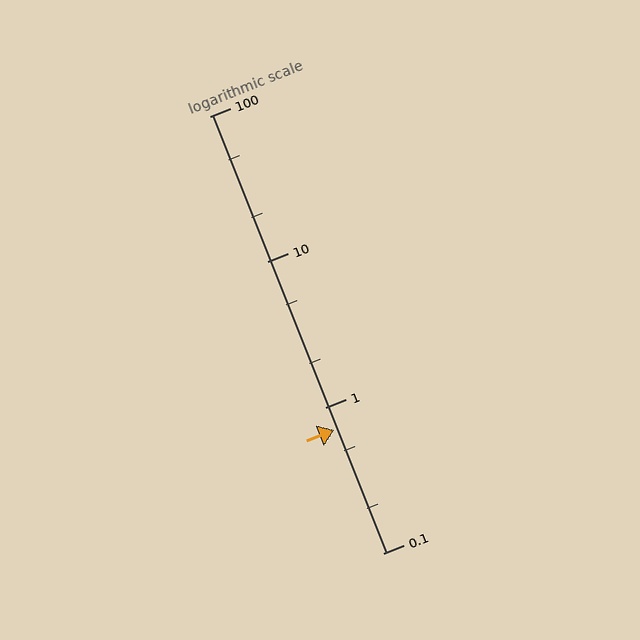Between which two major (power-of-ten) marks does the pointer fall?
The pointer is between 0.1 and 1.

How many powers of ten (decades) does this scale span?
The scale spans 3 decades, from 0.1 to 100.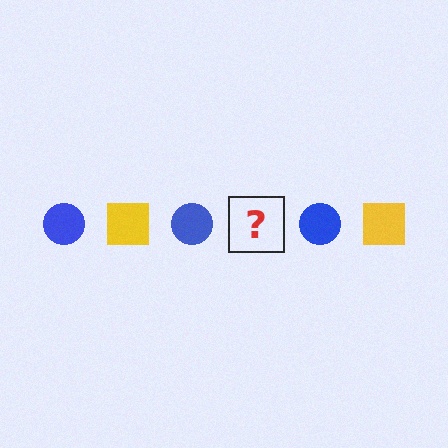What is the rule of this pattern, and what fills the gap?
The rule is that the pattern alternates between blue circle and yellow square. The gap should be filled with a yellow square.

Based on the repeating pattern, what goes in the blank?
The blank should be a yellow square.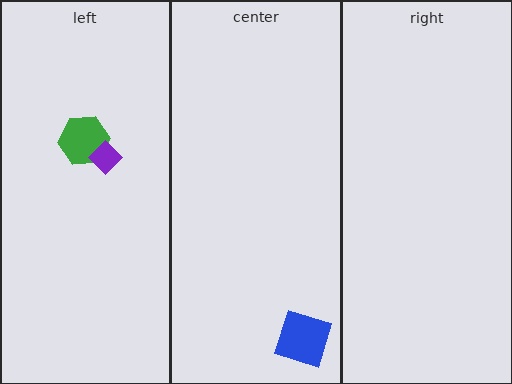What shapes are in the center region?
The blue square.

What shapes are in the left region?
The green hexagon, the purple diamond.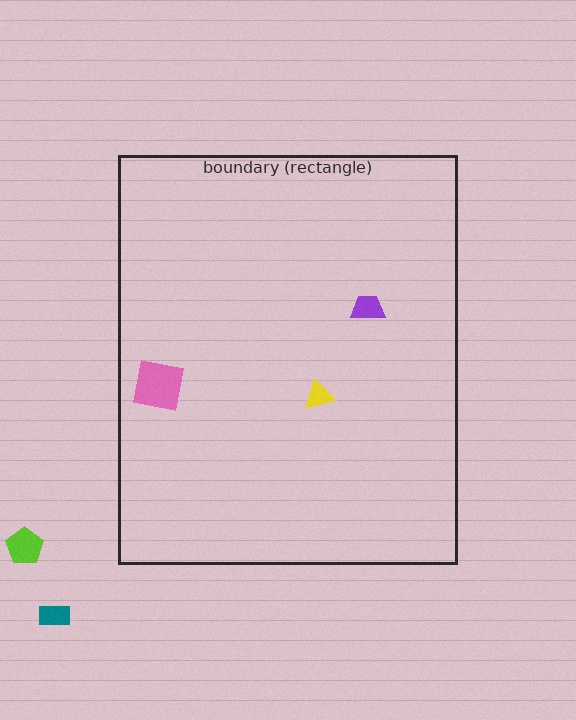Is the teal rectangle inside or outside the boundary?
Outside.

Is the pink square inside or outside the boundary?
Inside.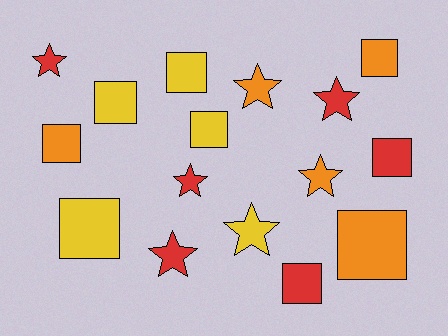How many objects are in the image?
There are 16 objects.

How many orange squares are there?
There are 3 orange squares.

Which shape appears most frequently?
Square, with 9 objects.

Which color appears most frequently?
Red, with 6 objects.